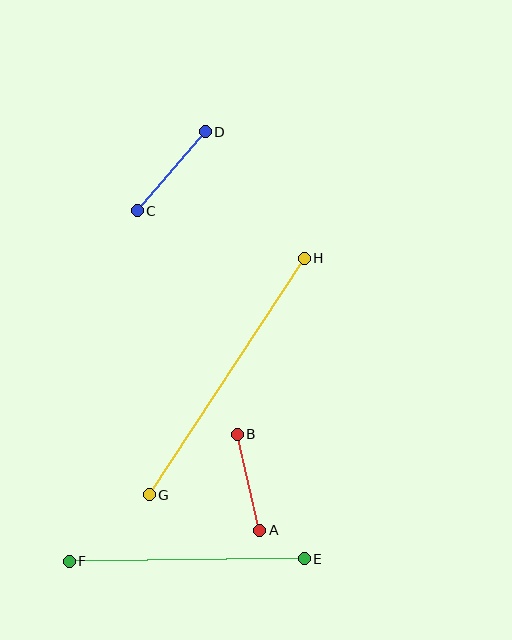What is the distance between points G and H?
The distance is approximately 283 pixels.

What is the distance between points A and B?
The distance is approximately 98 pixels.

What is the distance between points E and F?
The distance is approximately 235 pixels.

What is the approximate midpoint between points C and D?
The midpoint is at approximately (171, 171) pixels.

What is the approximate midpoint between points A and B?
The midpoint is at approximately (248, 482) pixels.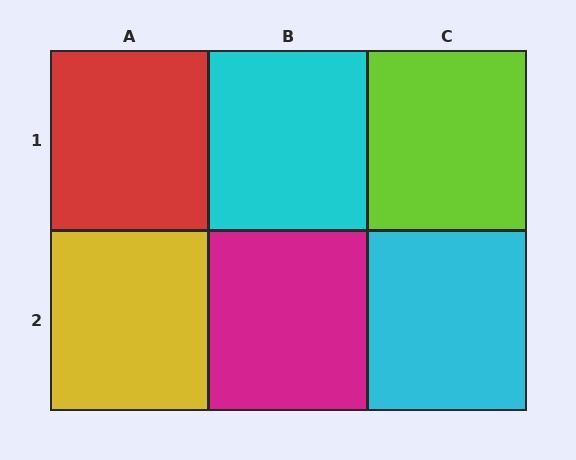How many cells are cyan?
2 cells are cyan.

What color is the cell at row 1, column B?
Cyan.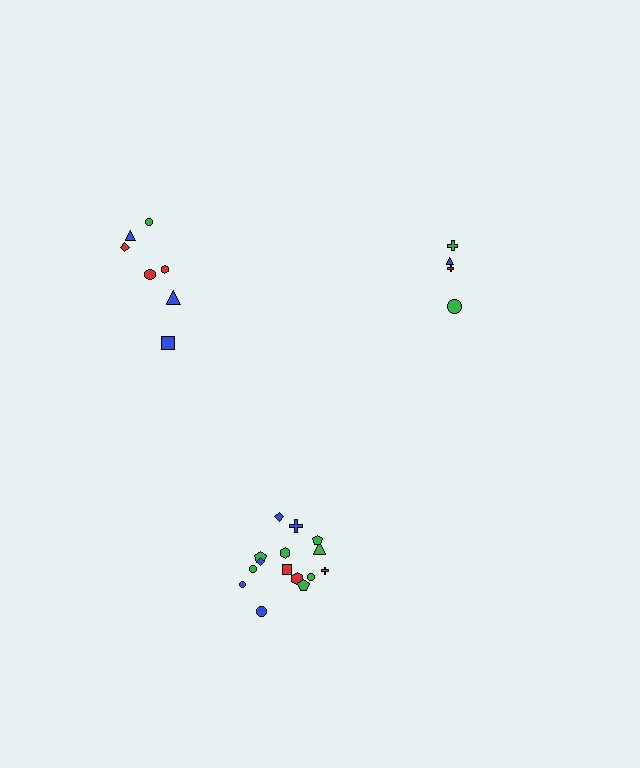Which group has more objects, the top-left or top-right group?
The top-left group.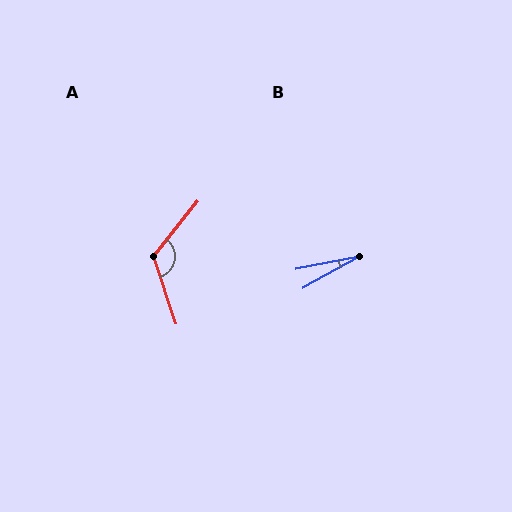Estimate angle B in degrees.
Approximately 18 degrees.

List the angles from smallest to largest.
B (18°), A (123°).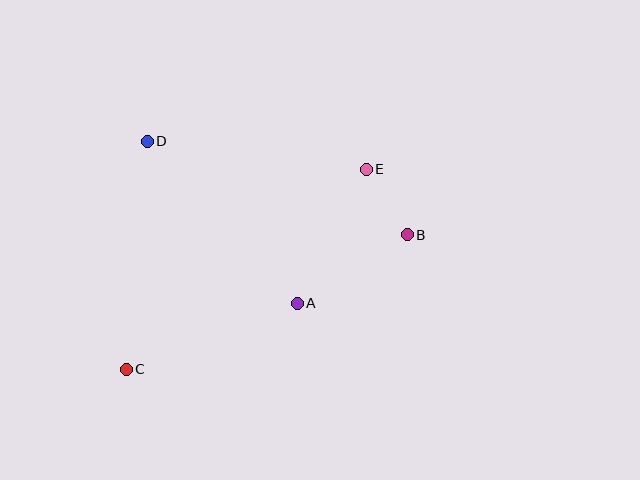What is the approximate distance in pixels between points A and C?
The distance between A and C is approximately 183 pixels.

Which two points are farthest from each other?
Points C and E are farthest from each other.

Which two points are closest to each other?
Points B and E are closest to each other.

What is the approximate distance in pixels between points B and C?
The distance between B and C is approximately 312 pixels.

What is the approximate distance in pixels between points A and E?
The distance between A and E is approximately 151 pixels.